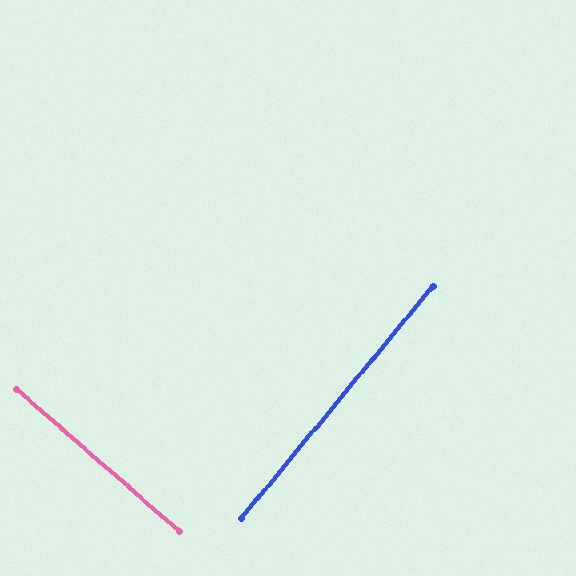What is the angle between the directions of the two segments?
Approximately 88 degrees.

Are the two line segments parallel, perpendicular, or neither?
Perpendicular — they meet at approximately 88°.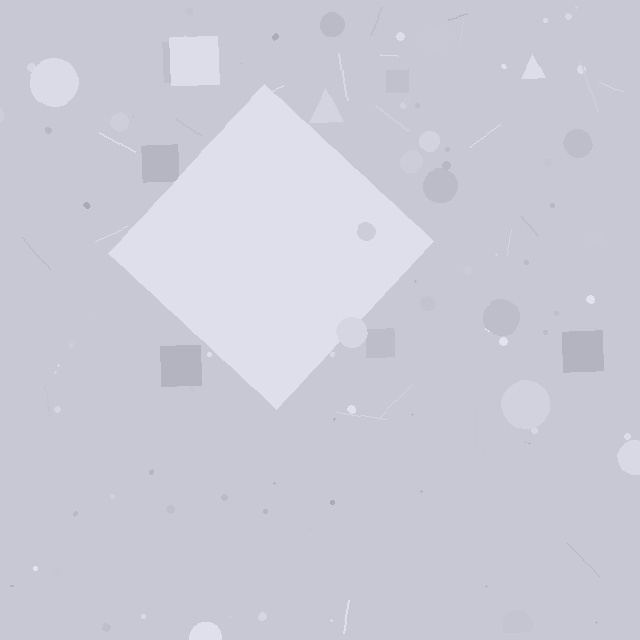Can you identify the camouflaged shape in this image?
The camouflaged shape is a diamond.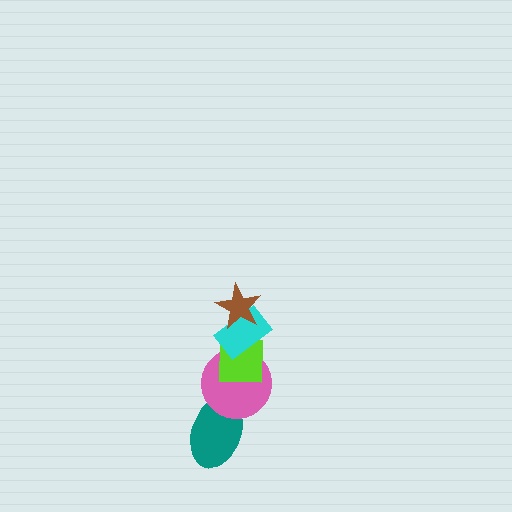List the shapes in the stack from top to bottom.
From top to bottom: the brown star, the cyan rectangle, the lime square, the pink circle, the teal ellipse.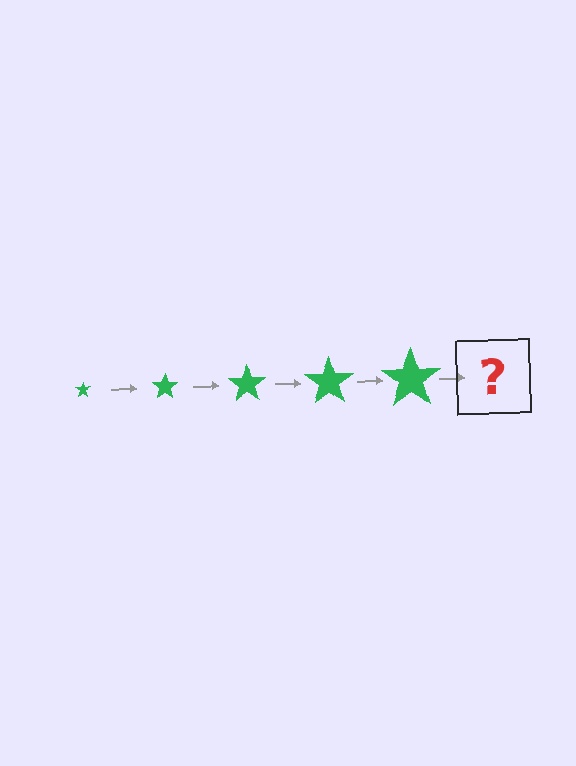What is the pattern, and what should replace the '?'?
The pattern is that the star gets progressively larger each step. The '?' should be a green star, larger than the previous one.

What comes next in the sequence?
The next element should be a green star, larger than the previous one.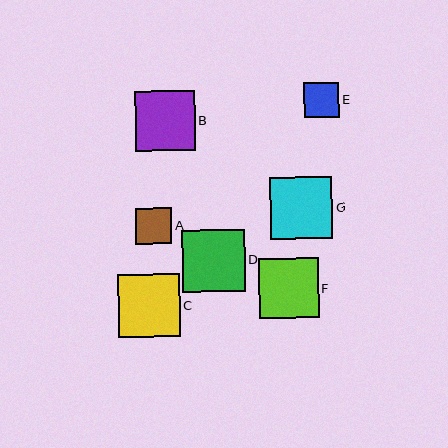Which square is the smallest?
Square E is the smallest with a size of approximately 35 pixels.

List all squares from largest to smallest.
From largest to smallest: D, C, G, F, B, A, E.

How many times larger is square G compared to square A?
Square G is approximately 1.7 times the size of square A.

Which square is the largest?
Square D is the largest with a size of approximately 62 pixels.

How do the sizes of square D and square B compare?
Square D and square B are approximately the same size.